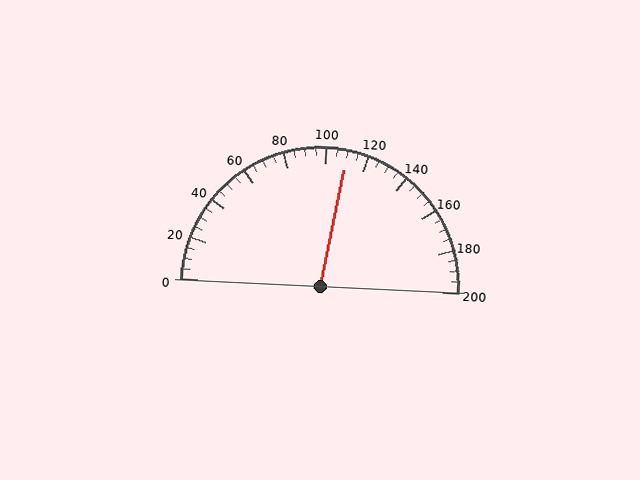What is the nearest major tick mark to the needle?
The nearest major tick mark is 120.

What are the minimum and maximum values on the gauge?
The gauge ranges from 0 to 200.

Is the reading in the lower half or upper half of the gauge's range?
The reading is in the upper half of the range (0 to 200).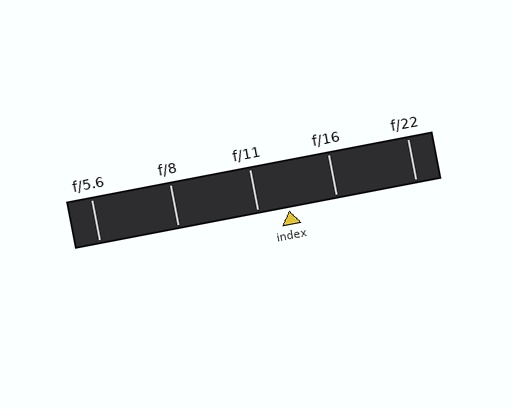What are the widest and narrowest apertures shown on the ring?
The widest aperture shown is f/5.6 and the narrowest is f/22.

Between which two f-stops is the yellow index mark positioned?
The index mark is between f/11 and f/16.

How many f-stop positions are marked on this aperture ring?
There are 5 f-stop positions marked.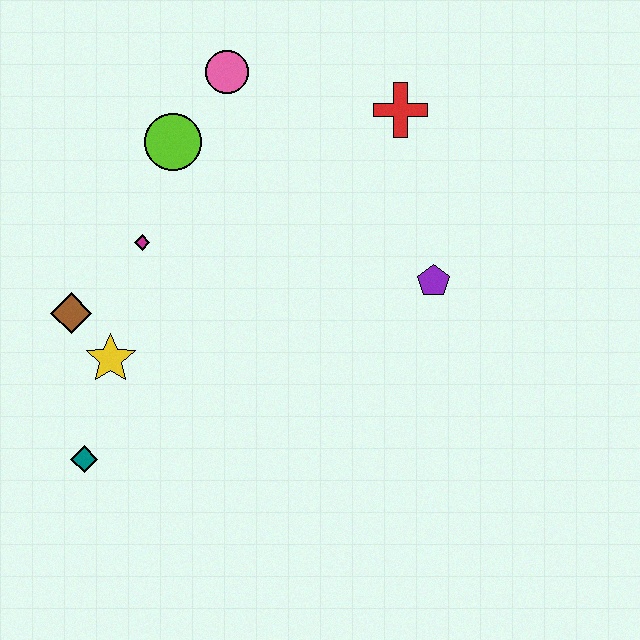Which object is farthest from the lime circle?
The teal diamond is farthest from the lime circle.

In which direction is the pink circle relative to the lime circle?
The pink circle is above the lime circle.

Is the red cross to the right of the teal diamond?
Yes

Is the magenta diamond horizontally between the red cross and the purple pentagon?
No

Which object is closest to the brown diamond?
The yellow star is closest to the brown diamond.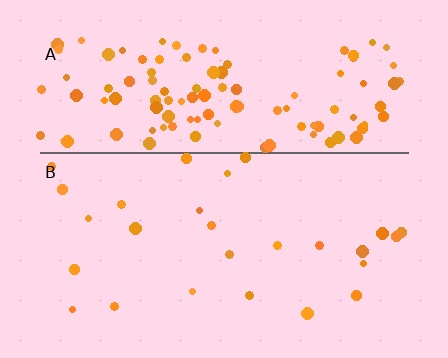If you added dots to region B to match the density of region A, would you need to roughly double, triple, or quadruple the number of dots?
Approximately quadruple.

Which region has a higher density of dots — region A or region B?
A (the top).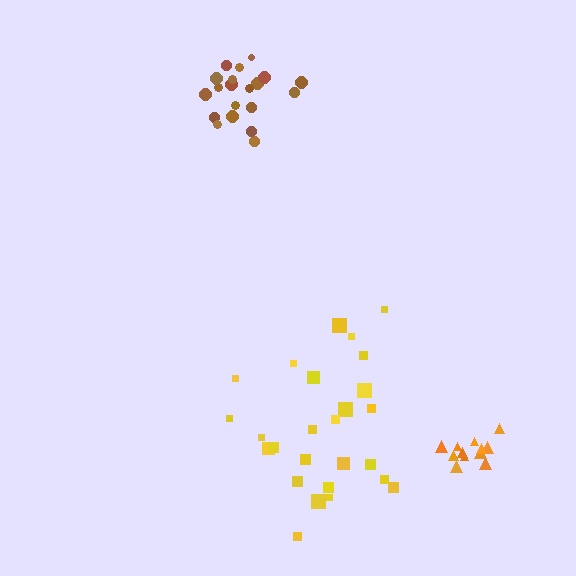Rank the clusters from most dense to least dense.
brown, orange, yellow.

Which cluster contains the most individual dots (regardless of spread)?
Yellow (27).